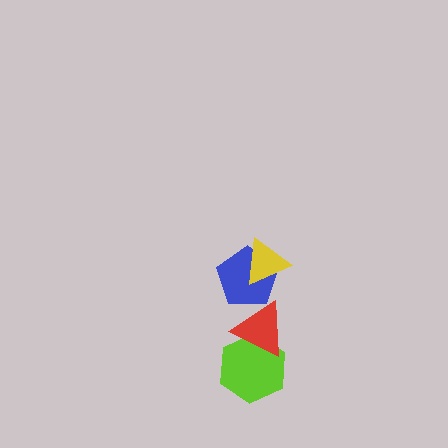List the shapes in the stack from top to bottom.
From top to bottom: the yellow triangle, the blue pentagon, the red triangle, the lime hexagon.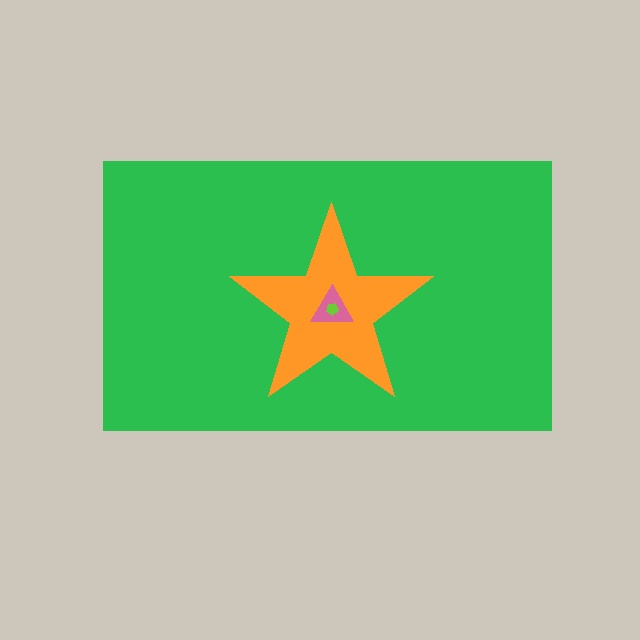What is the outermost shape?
The green rectangle.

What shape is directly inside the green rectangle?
The orange star.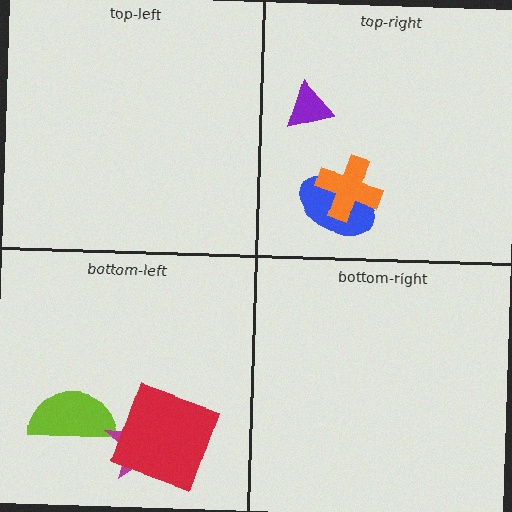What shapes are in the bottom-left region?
The lime semicircle, the magenta star, the red square.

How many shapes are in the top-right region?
3.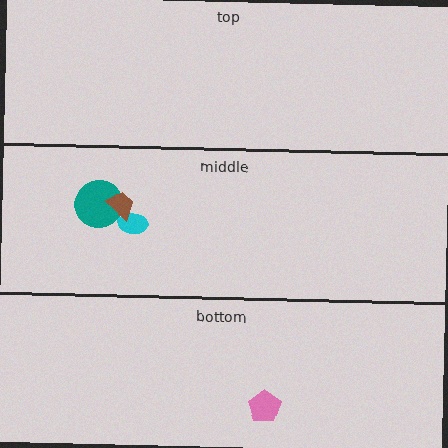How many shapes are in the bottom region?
1.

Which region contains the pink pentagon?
The bottom region.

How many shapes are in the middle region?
3.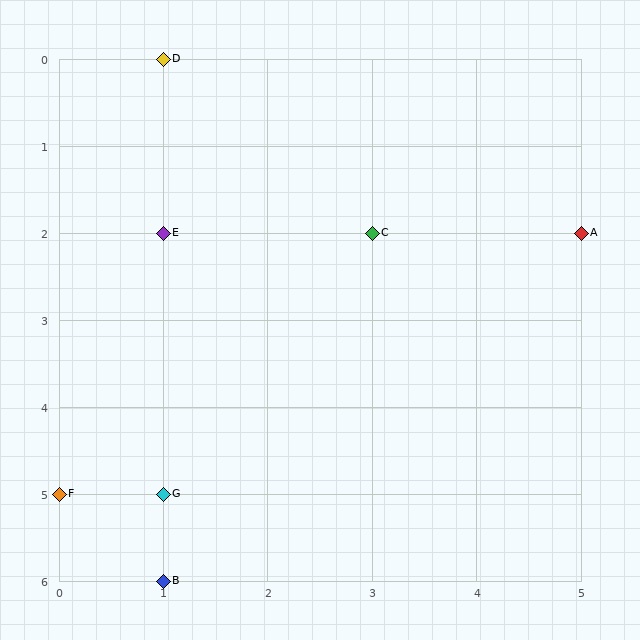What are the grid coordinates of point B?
Point B is at grid coordinates (1, 6).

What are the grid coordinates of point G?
Point G is at grid coordinates (1, 5).